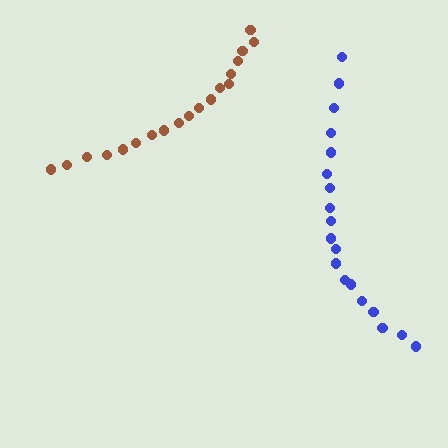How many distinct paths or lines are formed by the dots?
There are 2 distinct paths.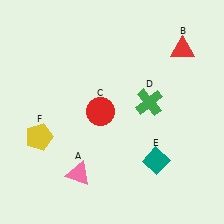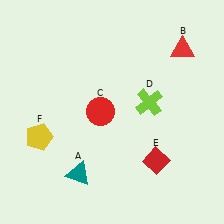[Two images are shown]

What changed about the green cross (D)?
In Image 1, D is green. In Image 2, it changed to lime.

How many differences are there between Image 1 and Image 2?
There are 3 differences between the two images.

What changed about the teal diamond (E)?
In Image 1, E is teal. In Image 2, it changed to red.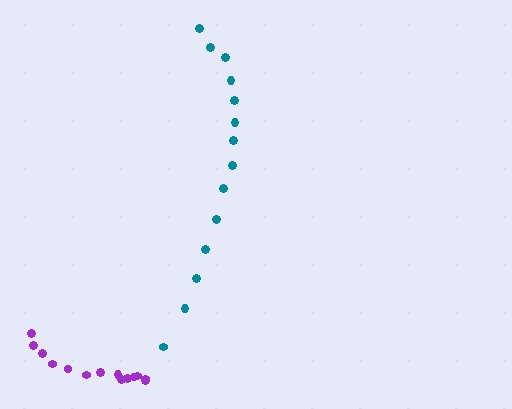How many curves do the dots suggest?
There are 2 distinct paths.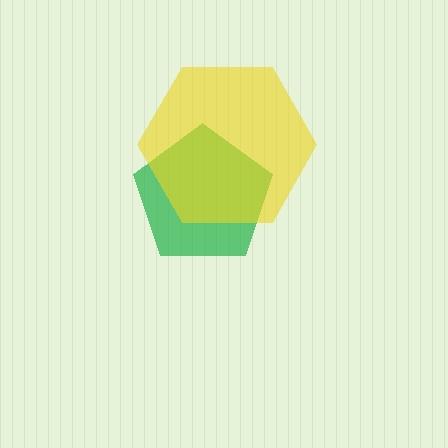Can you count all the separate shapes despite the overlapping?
Yes, there are 2 separate shapes.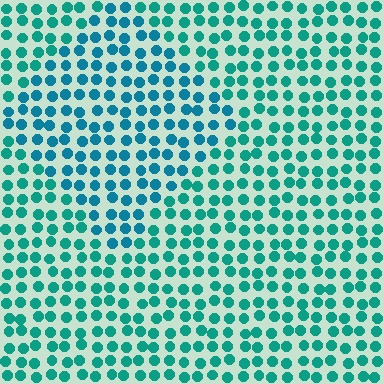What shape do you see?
I see a diamond.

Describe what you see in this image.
The image is filled with small teal elements in a uniform arrangement. A diamond-shaped region is visible where the elements are tinted to a slightly different hue, forming a subtle color boundary.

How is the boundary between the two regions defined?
The boundary is defined purely by a slight shift in hue (about 23 degrees). Spacing, size, and orientation are identical on both sides.